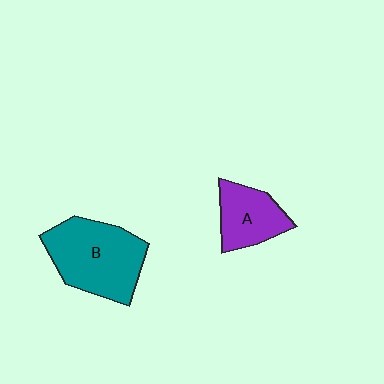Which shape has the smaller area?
Shape A (purple).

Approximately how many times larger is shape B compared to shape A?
Approximately 1.7 times.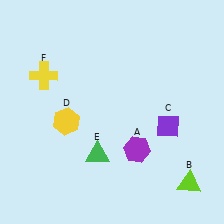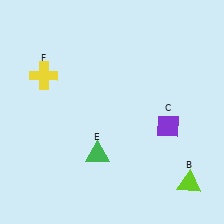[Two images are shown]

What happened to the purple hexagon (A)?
The purple hexagon (A) was removed in Image 2. It was in the bottom-right area of Image 1.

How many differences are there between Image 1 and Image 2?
There are 2 differences between the two images.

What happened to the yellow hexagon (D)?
The yellow hexagon (D) was removed in Image 2. It was in the bottom-left area of Image 1.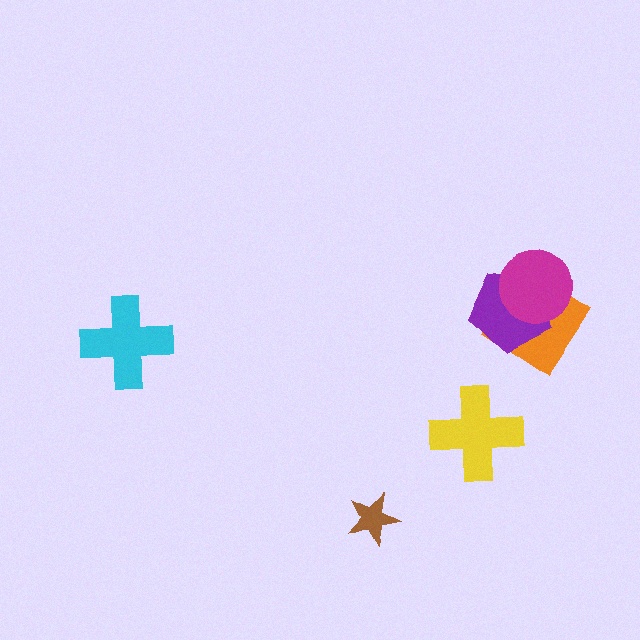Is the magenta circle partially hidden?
No, no other shape covers it.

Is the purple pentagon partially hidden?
Yes, it is partially covered by another shape.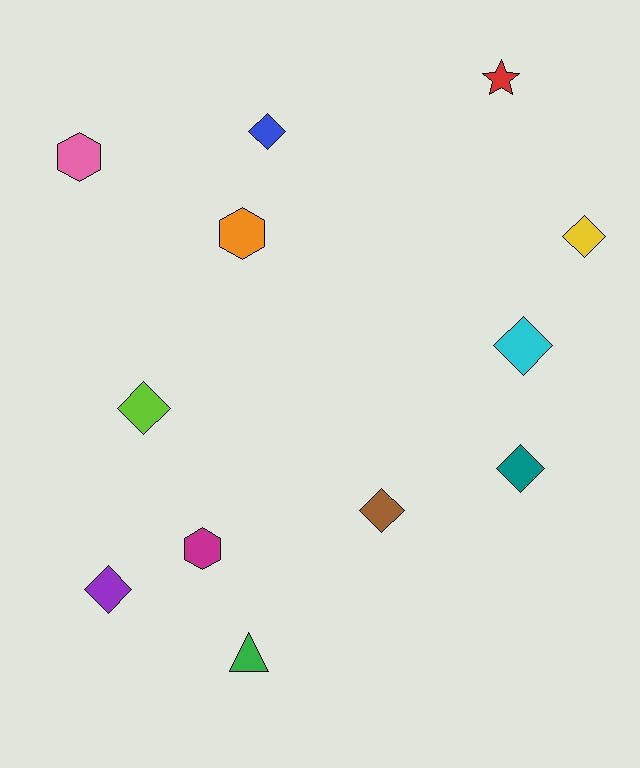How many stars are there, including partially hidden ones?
There is 1 star.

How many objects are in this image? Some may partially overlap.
There are 12 objects.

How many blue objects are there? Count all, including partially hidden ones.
There is 1 blue object.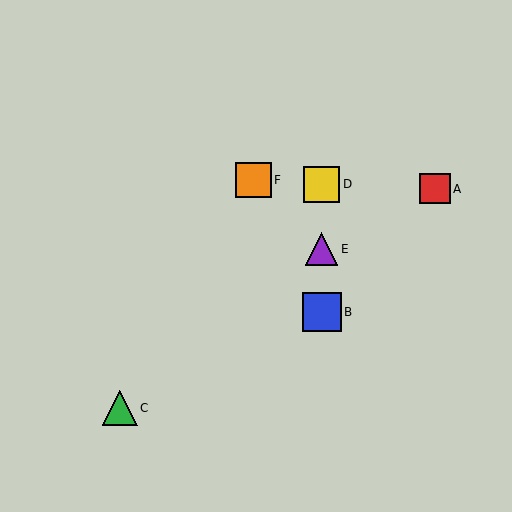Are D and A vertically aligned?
No, D is at x≈322 and A is at x≈435.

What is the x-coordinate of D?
Object D is at x≈322.